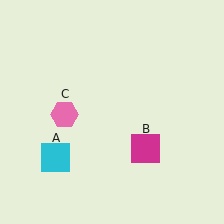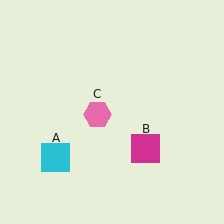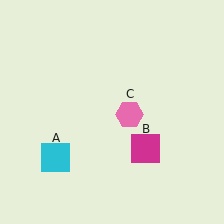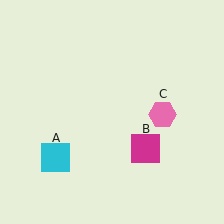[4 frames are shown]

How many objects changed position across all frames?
1 object changed position: pink hexagon (object C).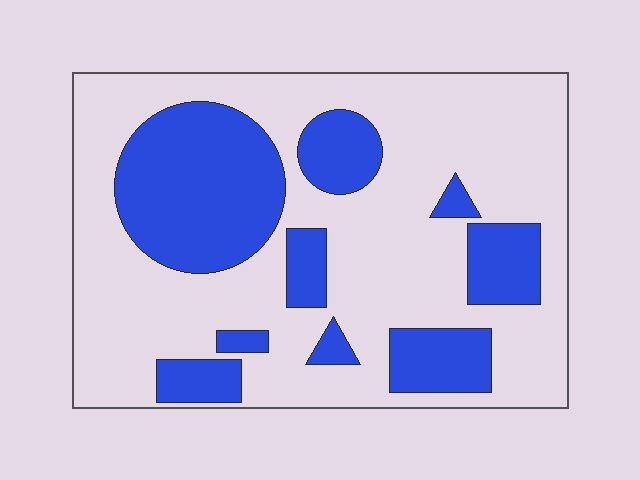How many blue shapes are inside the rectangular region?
9.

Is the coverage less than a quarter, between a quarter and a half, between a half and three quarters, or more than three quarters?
Between a quarter and a half.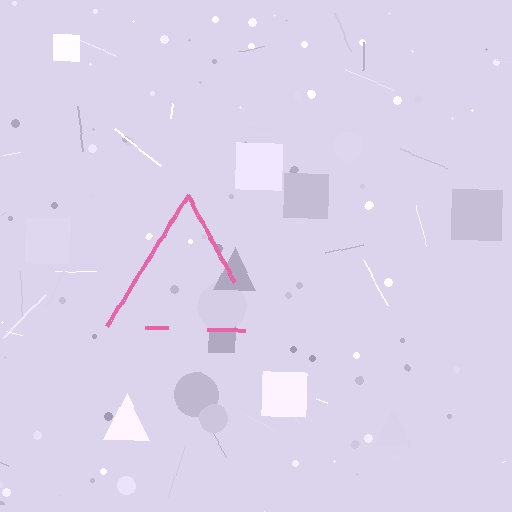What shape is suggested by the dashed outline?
The dashed outline suggests a triangle.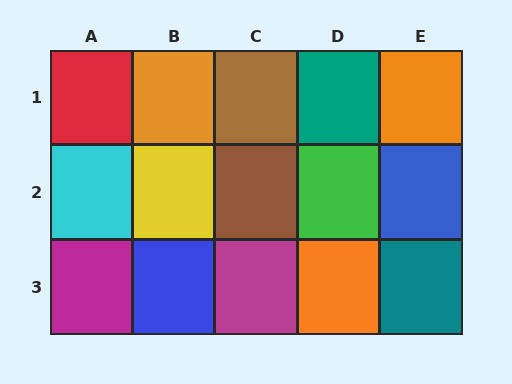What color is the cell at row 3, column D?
Orange.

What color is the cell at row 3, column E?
Teal.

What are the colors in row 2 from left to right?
Cyan, yellow, brown, green, blue.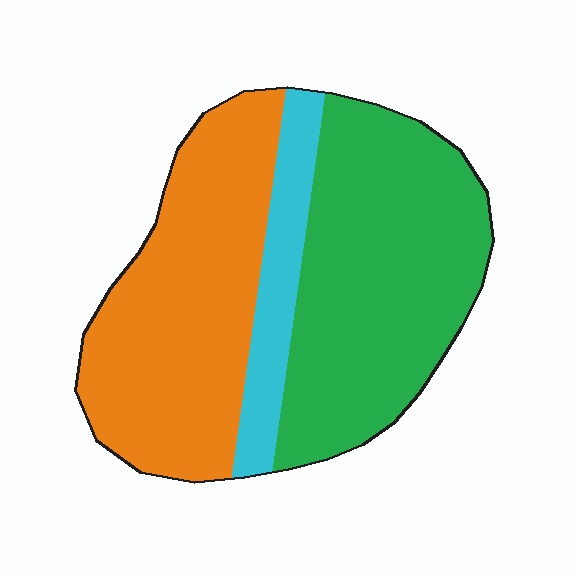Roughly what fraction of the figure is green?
Green covers around 45% of the figure.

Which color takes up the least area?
Cyan, at roughly 15%.